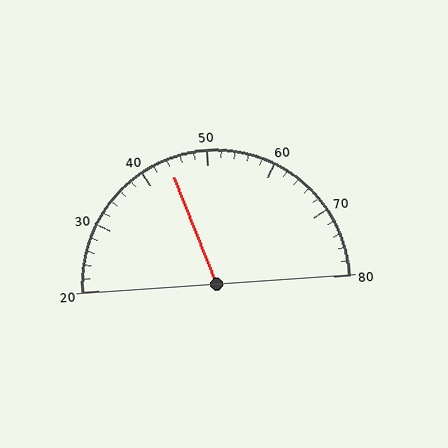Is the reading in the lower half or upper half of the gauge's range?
The reading is in the lower half of the range (20 to 80).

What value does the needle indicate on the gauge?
The needle indicates approximately 44.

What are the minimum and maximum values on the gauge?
The gauge ranges from 20 to 80.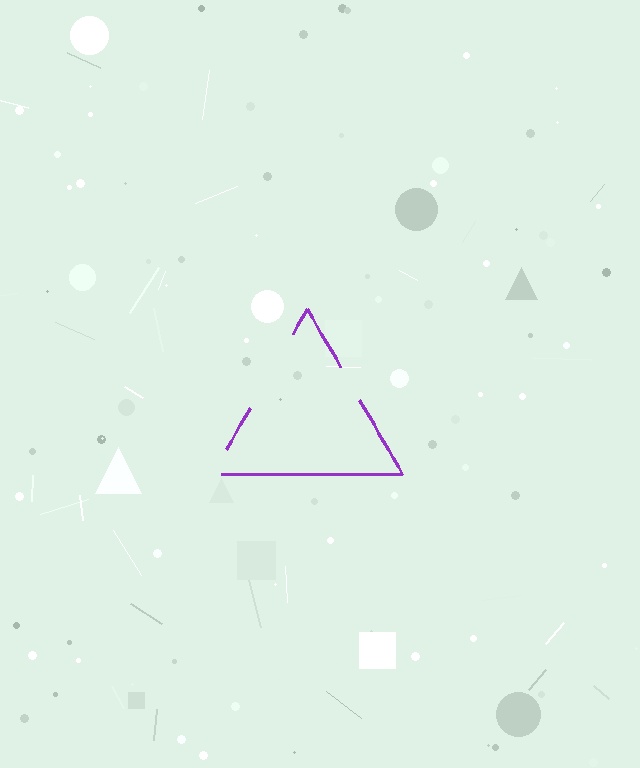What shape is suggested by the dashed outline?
The dashed outline suggests a triangle.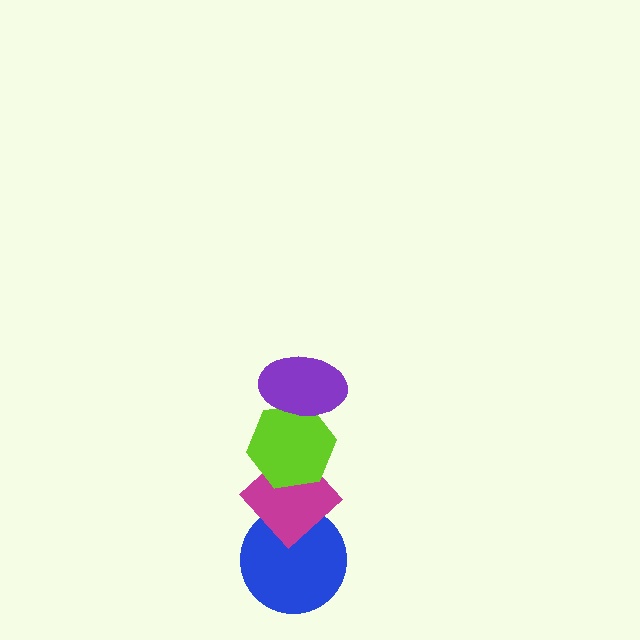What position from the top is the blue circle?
The blue circle is 4th from the top.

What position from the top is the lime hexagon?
The lime hexagon is 2nd from the top.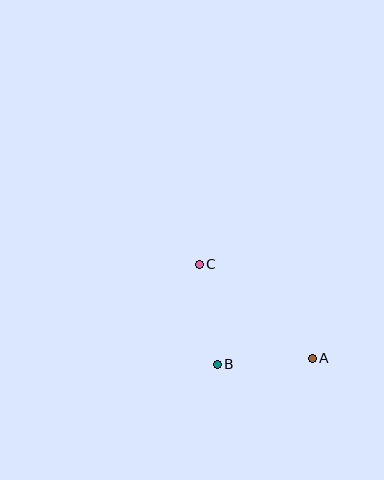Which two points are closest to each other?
Points A and B are closest to each other.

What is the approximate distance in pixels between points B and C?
The distance between B and C is approximately 101 pixels.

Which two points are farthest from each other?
Points A and C are farthest from each other.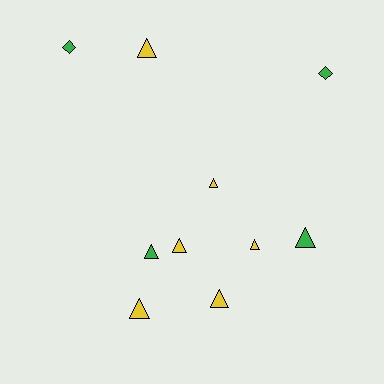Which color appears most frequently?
Yellow, with 6 objects.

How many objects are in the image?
There are 10 objects.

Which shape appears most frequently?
Triangle, with 8 objects.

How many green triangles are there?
There are 2 green triangles.